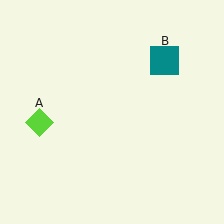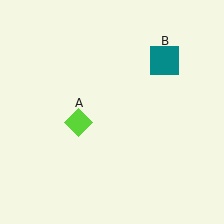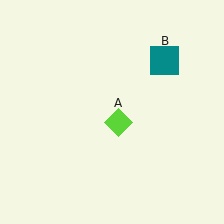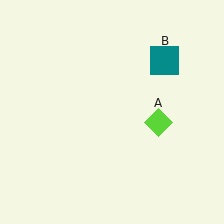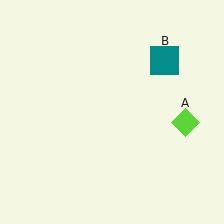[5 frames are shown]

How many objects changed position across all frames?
1 object changed position: lime diamond (object A).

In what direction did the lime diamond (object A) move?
The lime diamond (object A) moved right.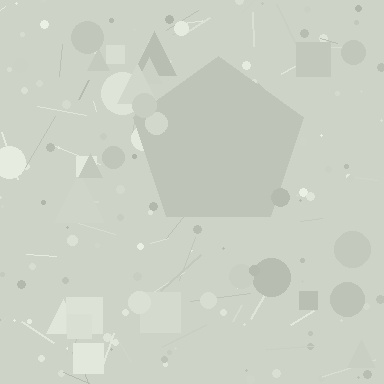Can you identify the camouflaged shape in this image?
The camouflaged shape is a pentagon.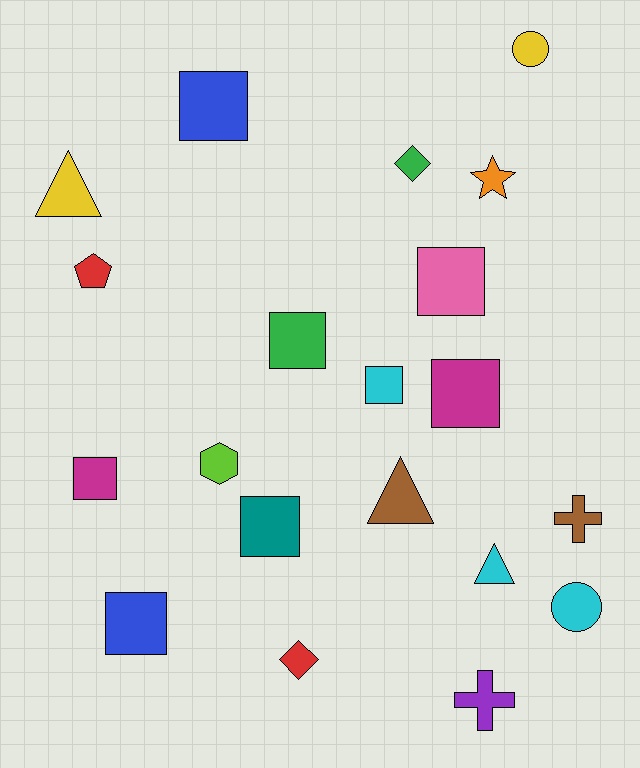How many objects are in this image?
There are 20 objects.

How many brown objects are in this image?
There are 2 brown objects.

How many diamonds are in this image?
There are 2 diamonds.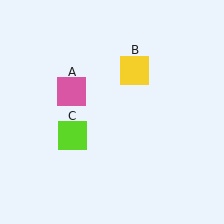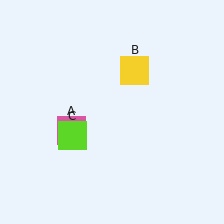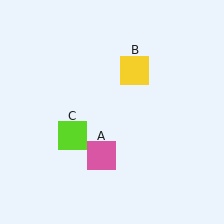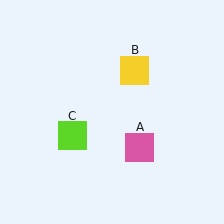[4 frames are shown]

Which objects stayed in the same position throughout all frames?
Yellow square (object B) and lime square (object C) remained stationary.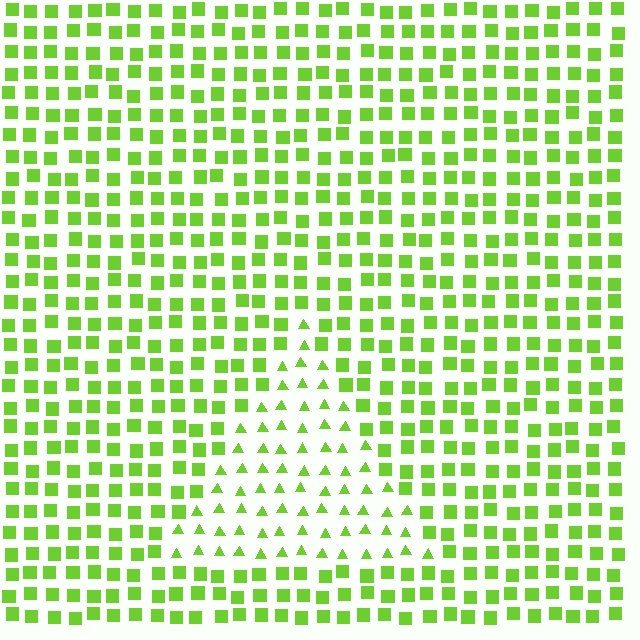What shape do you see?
I see a triangle.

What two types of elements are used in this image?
The image uses triangles inside the triangle region and squares outside it.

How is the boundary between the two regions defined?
The boundary is defined by a change in element shape: triangles inside vs. squares outside. All elements share the same color and spacing.